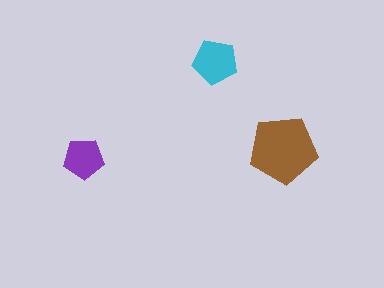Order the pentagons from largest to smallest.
the brown one, the cyan one, the purple one.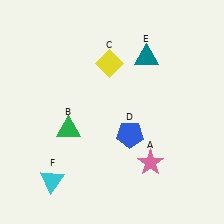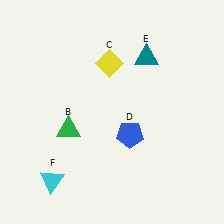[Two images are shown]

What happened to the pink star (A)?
The pink star (A) was removed in Image 2. It was in the bottom-right area of Image 1.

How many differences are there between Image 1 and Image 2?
There is 1 difference between the two images.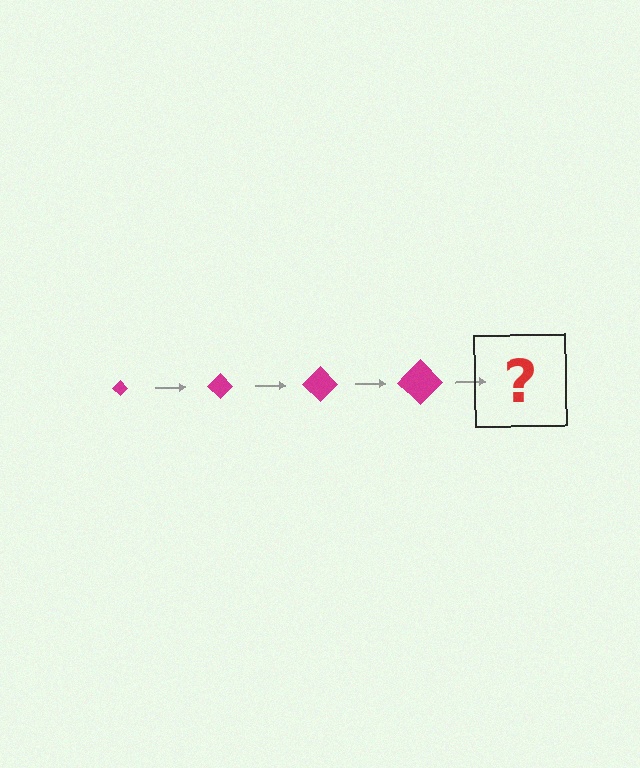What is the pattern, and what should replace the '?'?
The pattern is that the diamond gets progressively larger each step. The '?' should be a magenta diamond, larger than the previous one.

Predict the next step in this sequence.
The next step is a magenta diamond, larger than the previous one.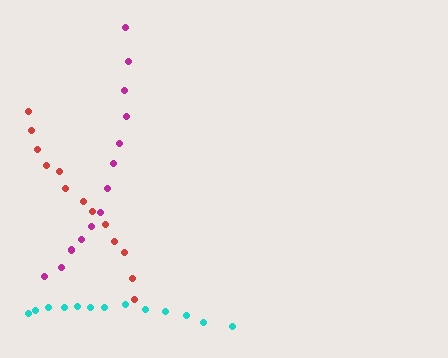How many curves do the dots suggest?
There are 3 distinct paths.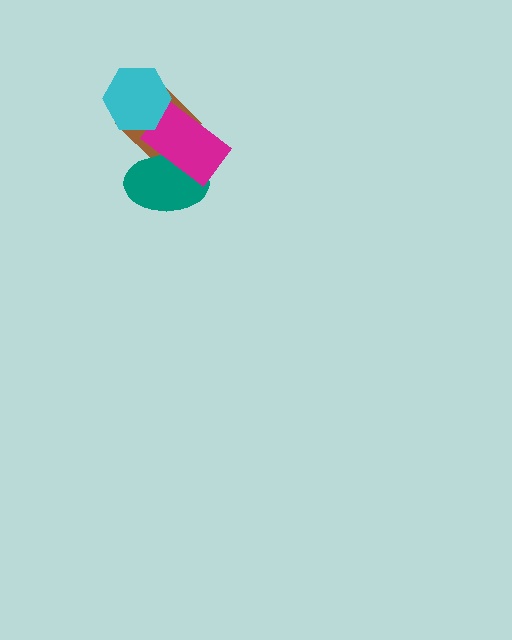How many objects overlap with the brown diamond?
3 objects overlap with the brown diamond.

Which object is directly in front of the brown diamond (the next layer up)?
The teal ellipse is directly in front of the brown diamond.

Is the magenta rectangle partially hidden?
Yes, it is partially covered by another shape.